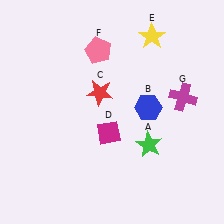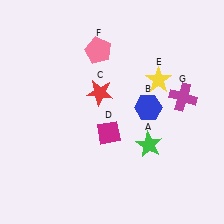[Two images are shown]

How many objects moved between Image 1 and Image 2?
1 object moved between the two images.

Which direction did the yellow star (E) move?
The yellow star (E) moved down.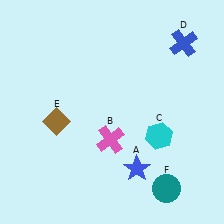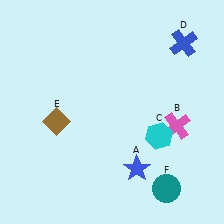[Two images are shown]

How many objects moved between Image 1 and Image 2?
1 object moved between the two images.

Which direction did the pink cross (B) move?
The pink cross (B) moved right.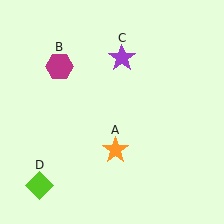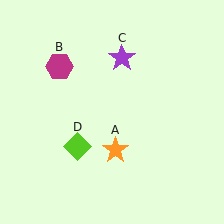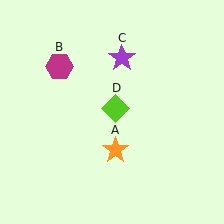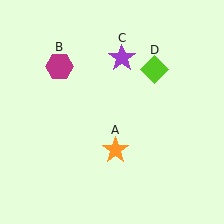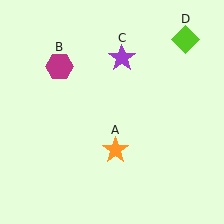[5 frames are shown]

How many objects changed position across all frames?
1 object changed position: lime diamond (object D).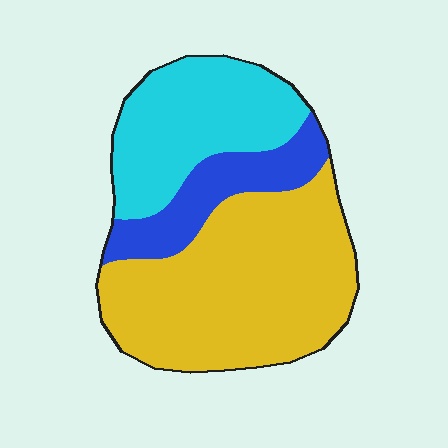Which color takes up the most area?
Yellow, at roughly 55%.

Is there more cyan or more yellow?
Yellow.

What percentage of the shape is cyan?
Cyan covers about 30% of the shape.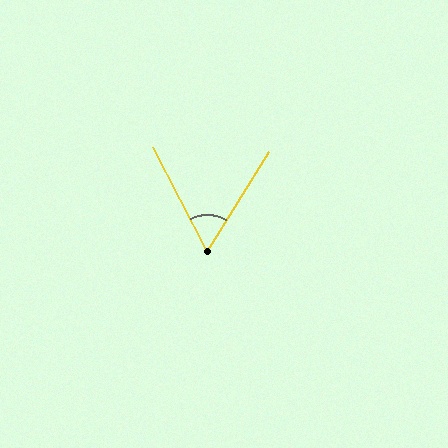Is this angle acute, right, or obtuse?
It is acute.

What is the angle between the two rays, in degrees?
Approximately 59 degrees.